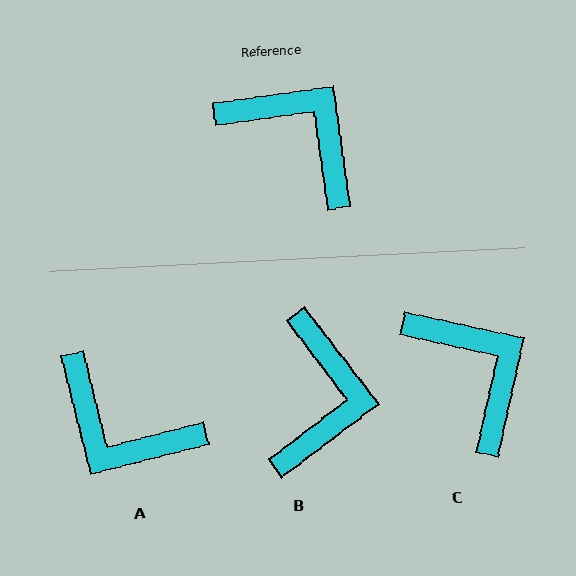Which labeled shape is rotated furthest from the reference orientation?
A, about 174 degrees away.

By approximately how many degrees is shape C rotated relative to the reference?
Approximately 21 degrees clockwise.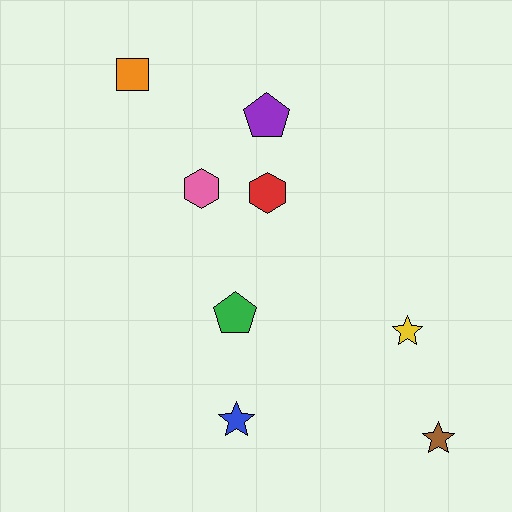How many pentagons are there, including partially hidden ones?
There are 2 pentagons.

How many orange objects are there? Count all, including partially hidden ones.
There is 1 orange object.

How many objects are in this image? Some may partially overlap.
There are 8 objects.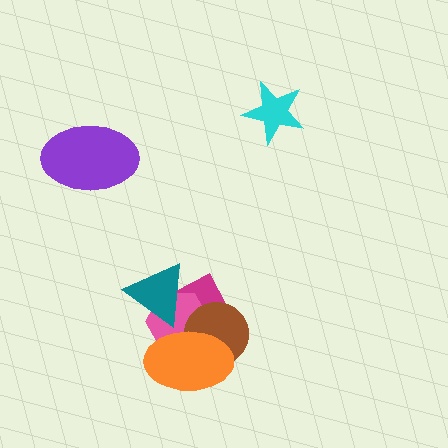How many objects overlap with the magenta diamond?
4 objects overlap with the magenta diamond.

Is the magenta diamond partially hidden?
Yes, it is partially covered by another shape.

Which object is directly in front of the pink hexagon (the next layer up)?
The brown circle is directly in front of the pink hexagon.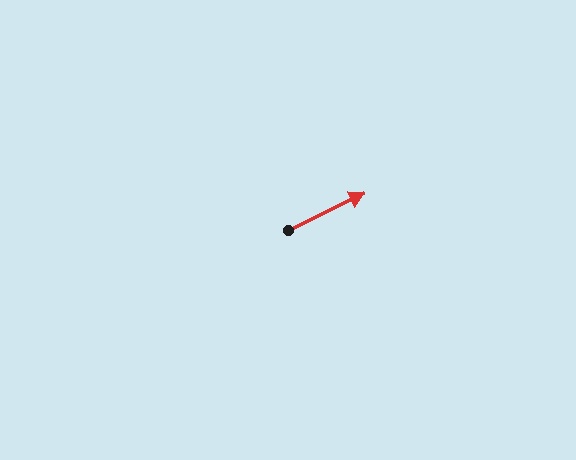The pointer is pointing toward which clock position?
Roughly 2 o'clock.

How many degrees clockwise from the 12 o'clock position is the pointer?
Approximately 64 degrees.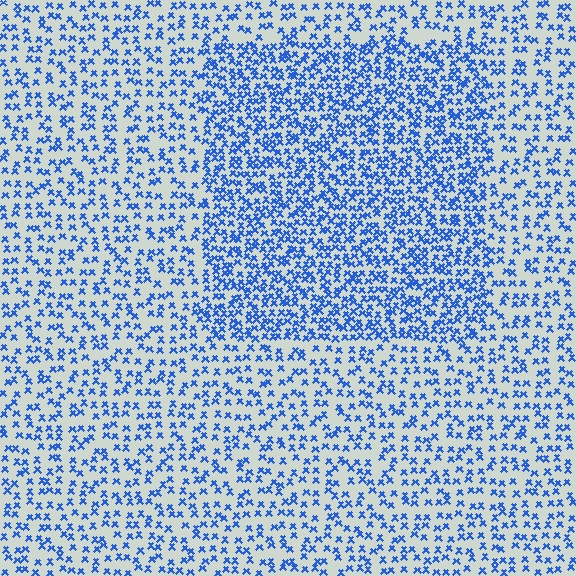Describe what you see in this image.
The image contains small blue elements arranged at two different densities. A rectangle-shaped region is visible where the elements are more densely packed than the surrounding area.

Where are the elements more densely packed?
The elements are more densely packed inside the rectangle boundary.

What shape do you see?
I see a rectangle.